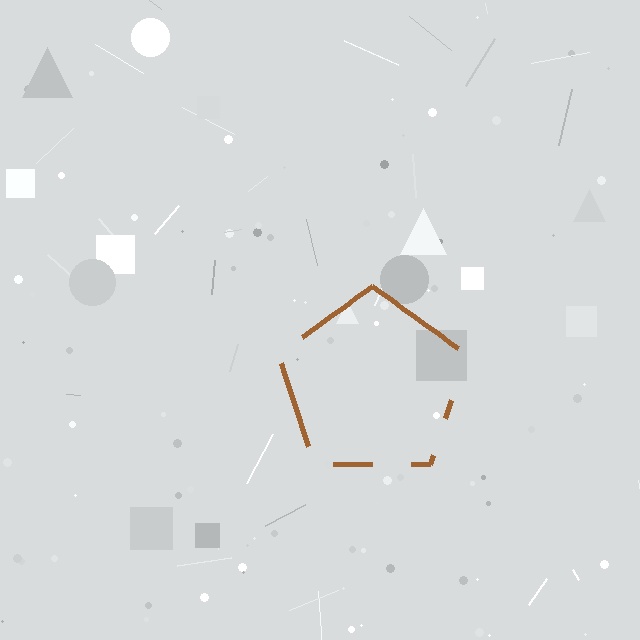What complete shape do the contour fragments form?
The contour fragments form a pentagon.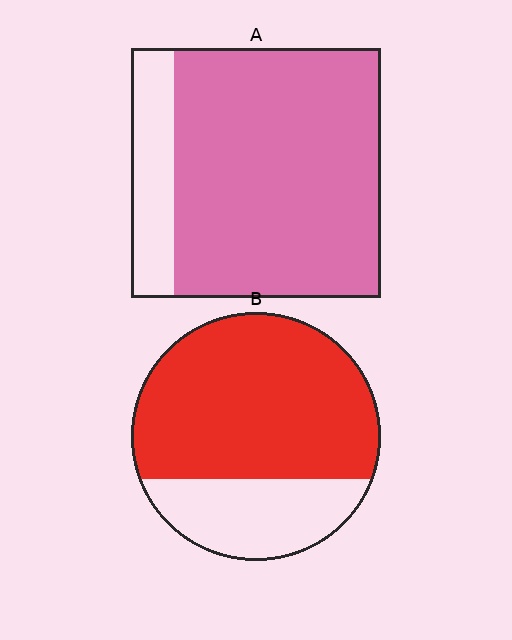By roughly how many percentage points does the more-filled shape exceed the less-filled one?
By roughly 10 percentage points (A over B).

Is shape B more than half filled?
Yes.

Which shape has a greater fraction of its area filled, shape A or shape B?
Shape A.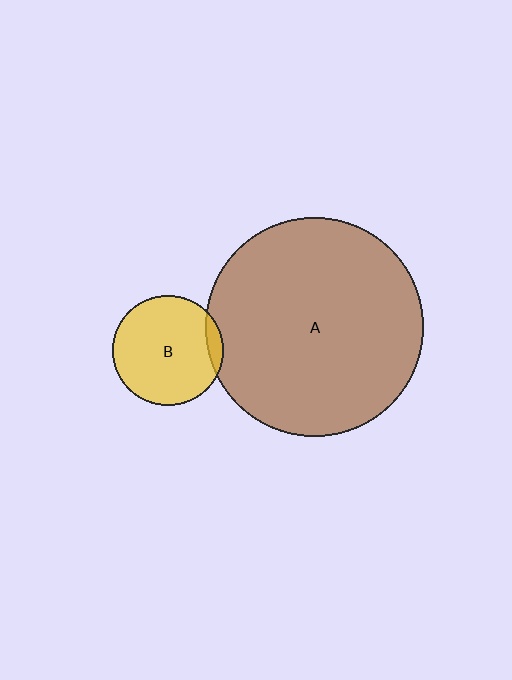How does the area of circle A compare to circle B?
Approximately 3.9 times.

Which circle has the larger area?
Circle A (brown).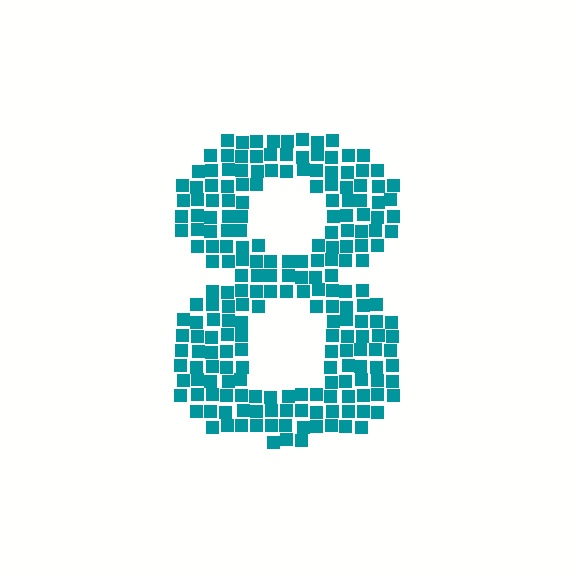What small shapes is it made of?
It is made of small squares.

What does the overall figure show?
The overall figure shows the digit 8.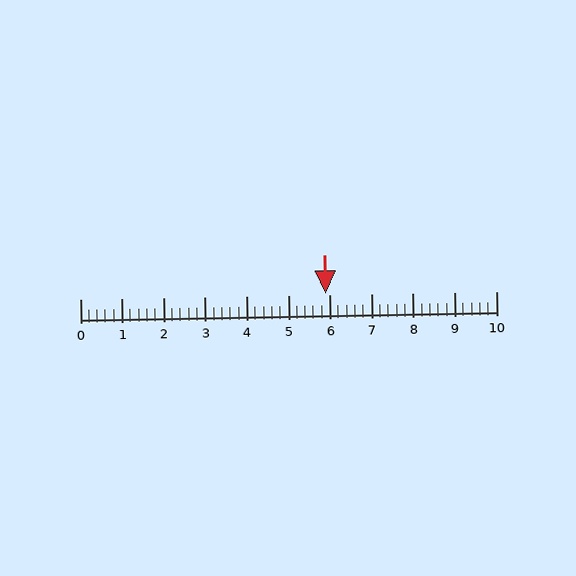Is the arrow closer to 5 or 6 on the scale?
The arrow is closer to 6.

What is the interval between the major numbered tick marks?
The major tick marks are spaced 1 units apart.